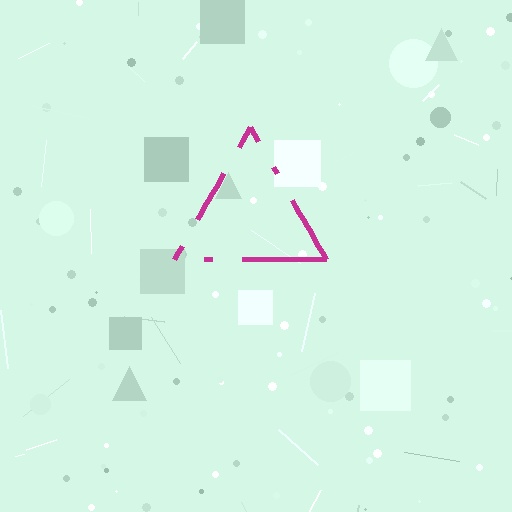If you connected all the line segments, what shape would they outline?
They would outline a triangle.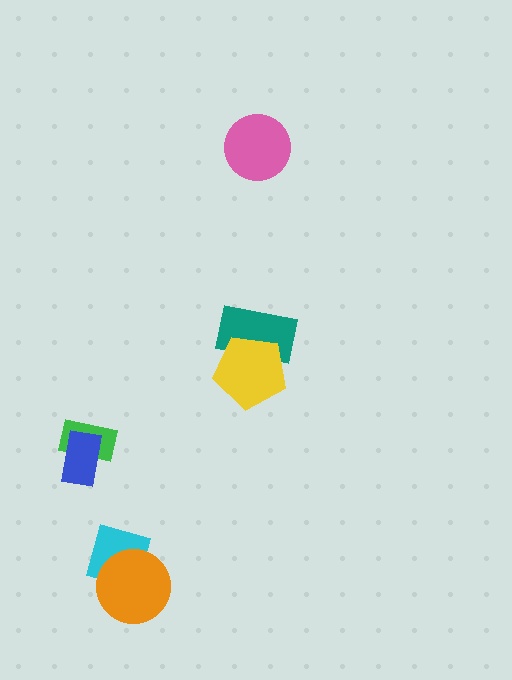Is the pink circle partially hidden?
No, no other shape covers it.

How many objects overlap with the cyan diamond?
1 object overlaps with the cyan diamond.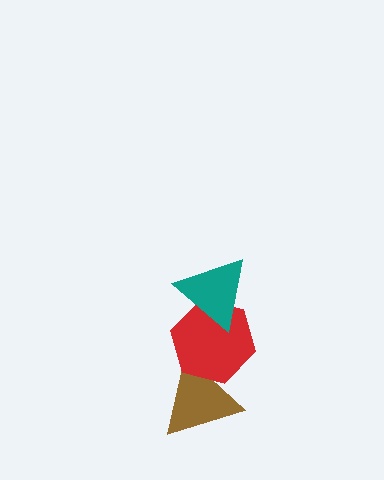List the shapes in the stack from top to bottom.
From top to bottom: the teal triangle, the red hexagon, the brown triangle.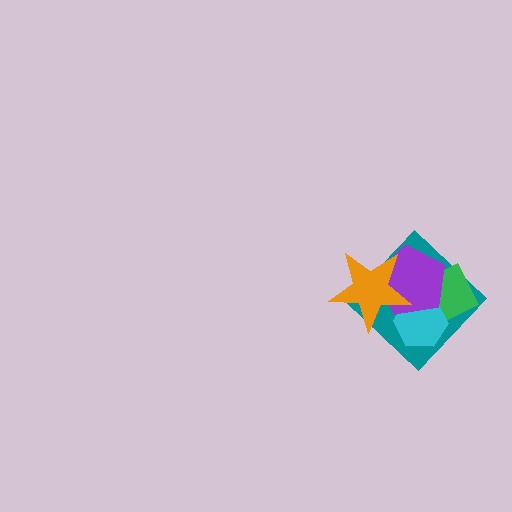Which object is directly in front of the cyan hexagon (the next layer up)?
The purple pentagon is directly in front of the cyan hexagon.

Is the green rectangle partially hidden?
Yes, it is partially covered by another shape.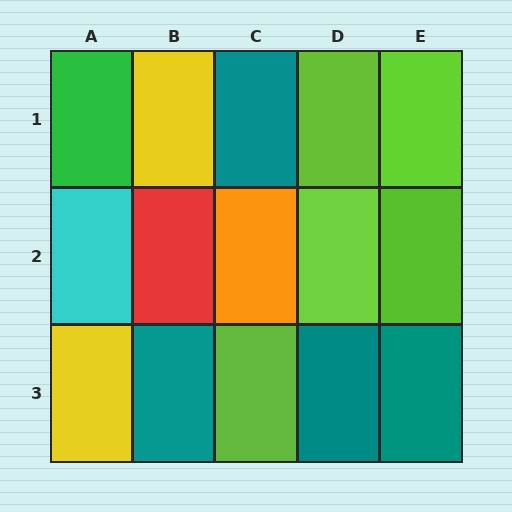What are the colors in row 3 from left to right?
Yellow, teal, lime, teal, teal.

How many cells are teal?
4 cells are teal.